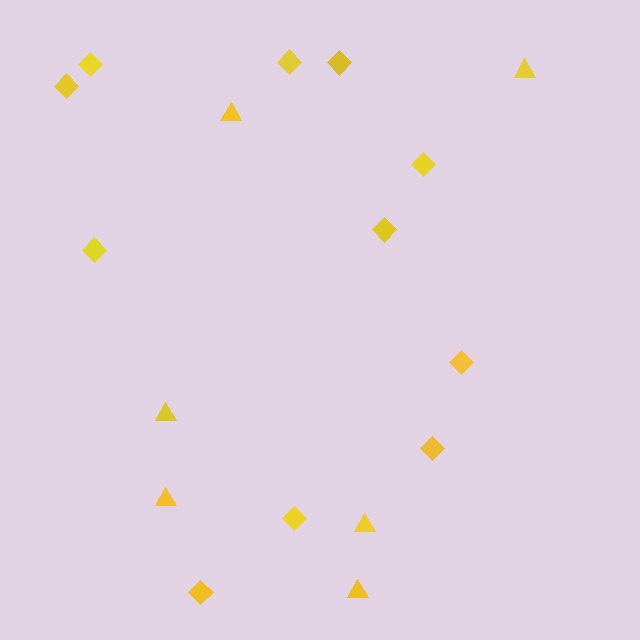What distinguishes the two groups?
There are 2 groups: one group of triangles (6) and one group of diamonds (11).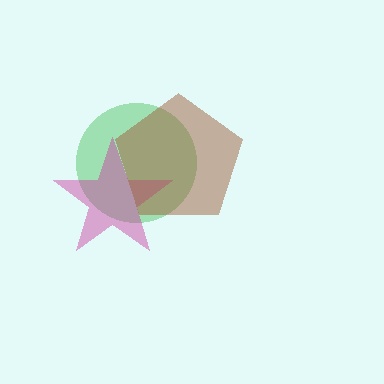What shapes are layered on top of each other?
The layered shapes are: a green circle, a magenta star, a brown pentagon.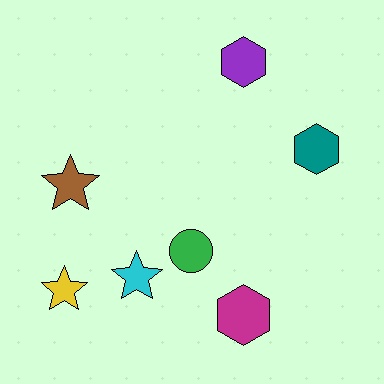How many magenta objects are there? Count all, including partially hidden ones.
There is 1 magenta object.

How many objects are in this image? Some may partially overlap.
There are 7 objects.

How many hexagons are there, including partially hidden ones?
There are 3 hexagons.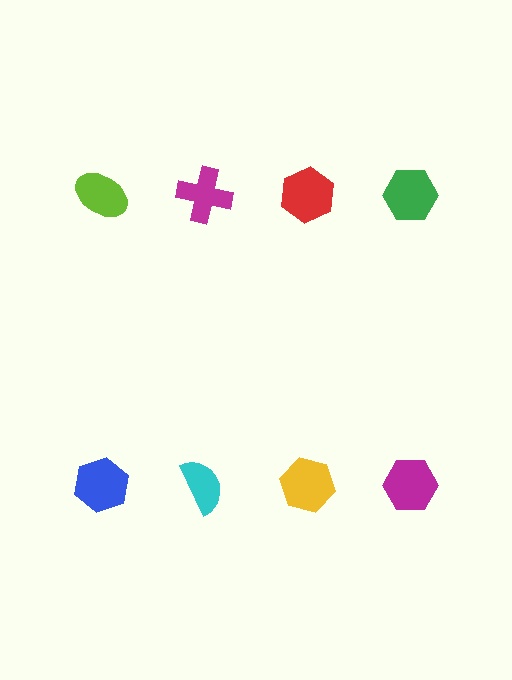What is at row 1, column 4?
A green hexagon.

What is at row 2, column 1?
A blue hexagon.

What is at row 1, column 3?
A red hexagon.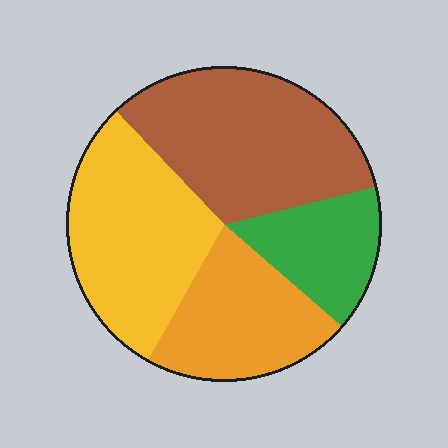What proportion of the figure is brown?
Brown takes up about one third (1/3) of the figure.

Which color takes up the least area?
Green, at roughly 15%.